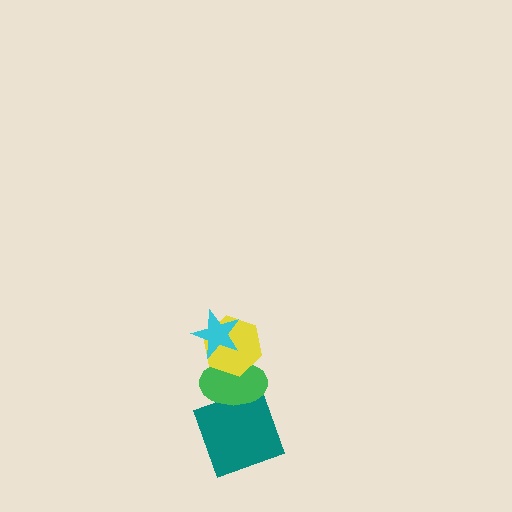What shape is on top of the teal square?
The green ellipse is on top of the teal square.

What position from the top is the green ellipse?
The green ellipse is 3rd from the top.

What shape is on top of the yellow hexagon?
The cyan star is on top of the yellow hexagon.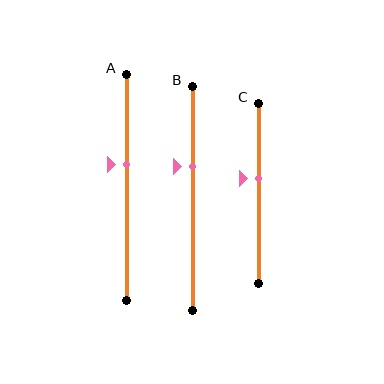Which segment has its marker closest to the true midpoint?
Segment C has its marker closest to the true midpoint.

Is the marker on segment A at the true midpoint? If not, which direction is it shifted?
No, the marker on segment A is shifted upward by about 10% of the segment length.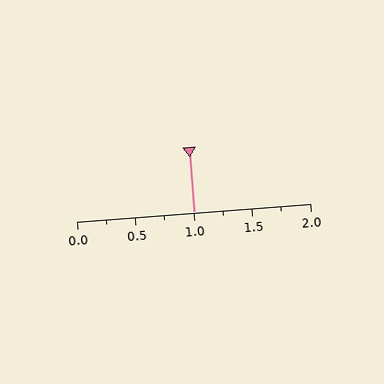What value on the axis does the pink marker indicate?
The marker indicates approximately 1.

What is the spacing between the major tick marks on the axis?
The major ticks are spaced 0.5 apart.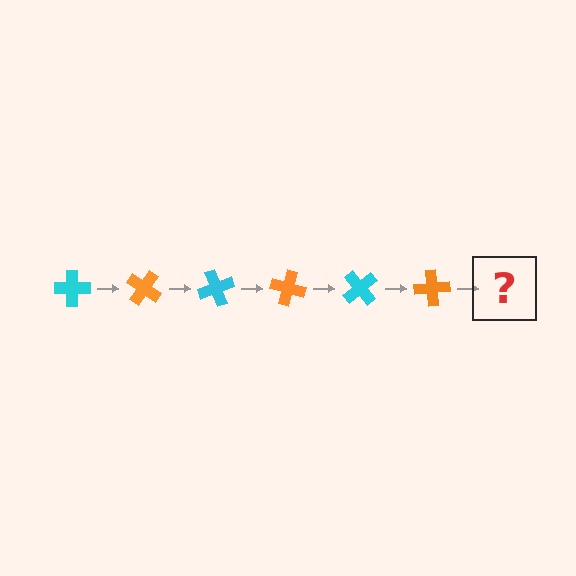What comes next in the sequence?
The next element should be a cyan cross, rotated 210 degrees from the start.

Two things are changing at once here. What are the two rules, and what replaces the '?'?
The two rules are that it rotates 35 degrees each step and the color cycles through cyan and orange. The '?' should be a cyan cross, rotated 210 degrees from the start.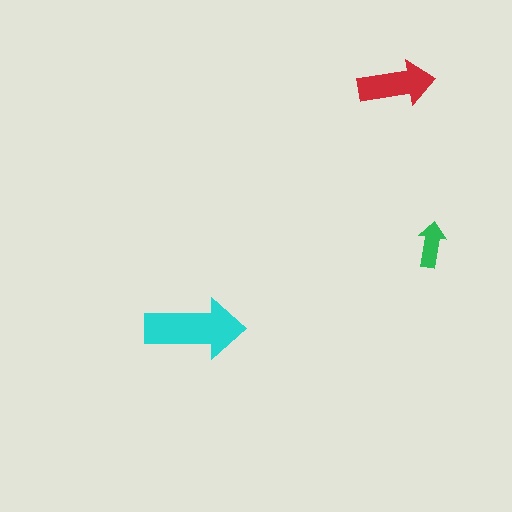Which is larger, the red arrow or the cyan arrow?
The cyan one.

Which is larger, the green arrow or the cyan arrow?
The cyan one.